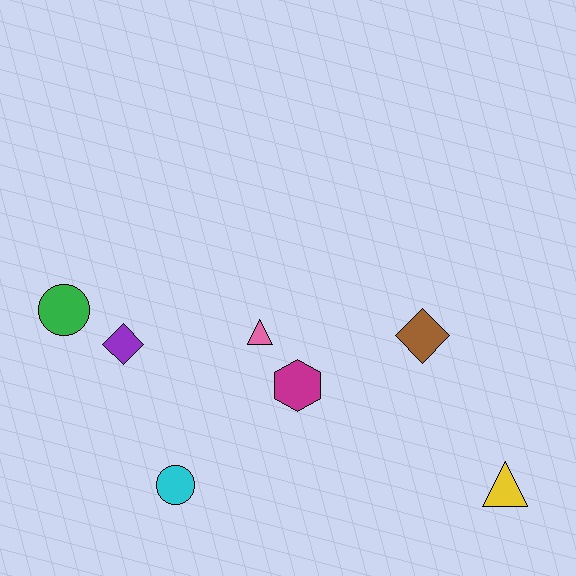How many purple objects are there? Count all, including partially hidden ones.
There is 1 purple object.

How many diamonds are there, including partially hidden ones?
There are 2 diamonds.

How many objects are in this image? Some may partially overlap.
There are 7 objects.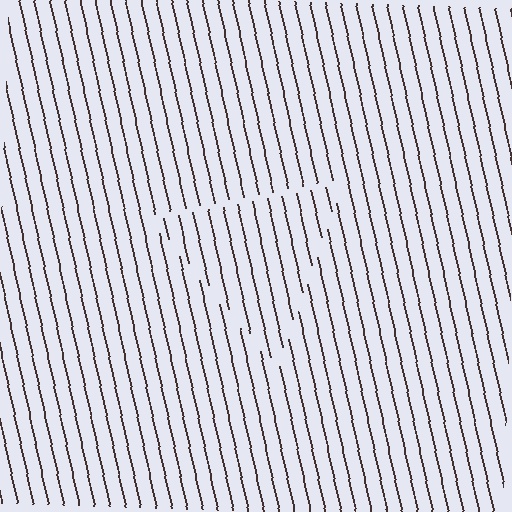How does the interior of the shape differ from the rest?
The interior of the shape contains the same grating, shifted by half a period — the contour is defined by the phase discontinuity where line-ends from the inner and outer gratings abut.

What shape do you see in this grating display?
An illusory triangle. The interior of the shape contains the same grating, shifted by half a period — the contour is defined by the phase discontinuity where line-ends from the inner and outer gratings abut.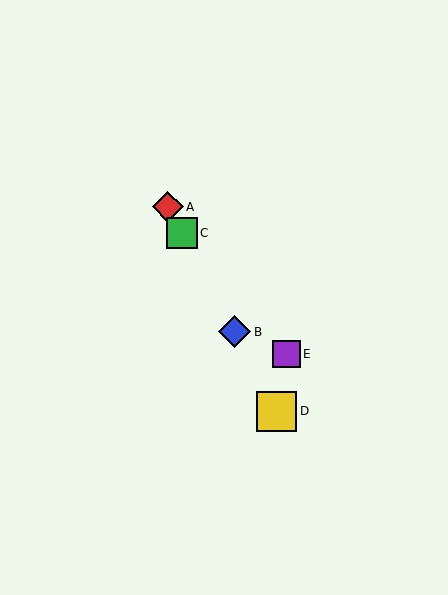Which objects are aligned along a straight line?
Objects A, B, C, D are aligned along a straight line.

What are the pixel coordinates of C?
Object C is at (182, 233).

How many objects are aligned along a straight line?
4 objects (A, B, C, D) are aligned along a straight line.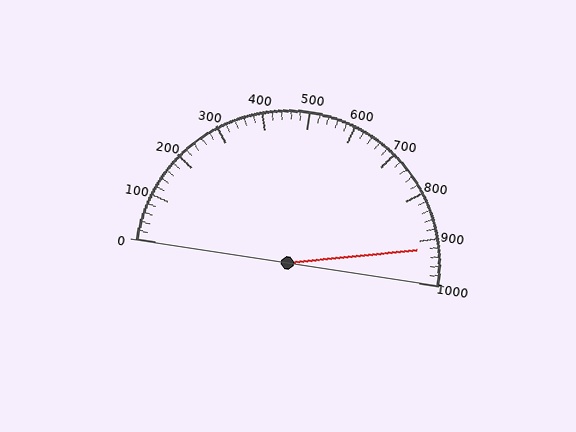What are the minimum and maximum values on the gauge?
The gauge ranges from 0 to 1000.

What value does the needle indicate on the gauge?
The needle indicates approximately 920.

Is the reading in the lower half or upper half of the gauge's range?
The reading is in the upper half of the range (0 to 1000).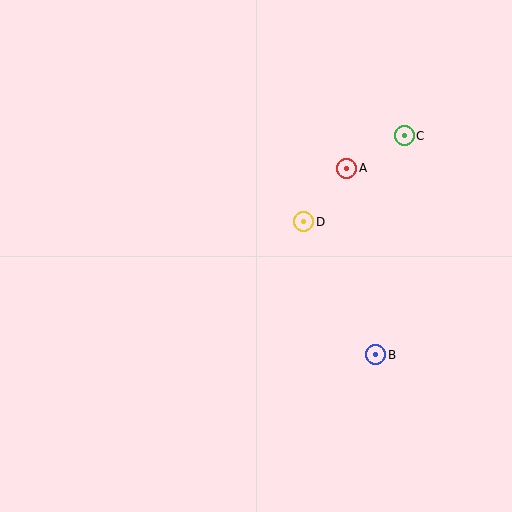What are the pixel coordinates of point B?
Point B is at (376, 355).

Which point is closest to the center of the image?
Point D at (304, 222) is closest to the center.